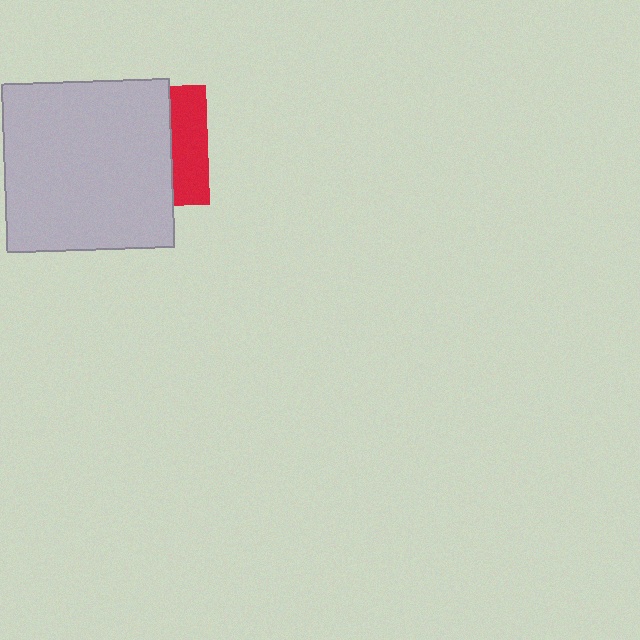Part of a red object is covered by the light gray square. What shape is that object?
It is a square.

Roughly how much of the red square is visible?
A small part of it is visible (roughly 30%).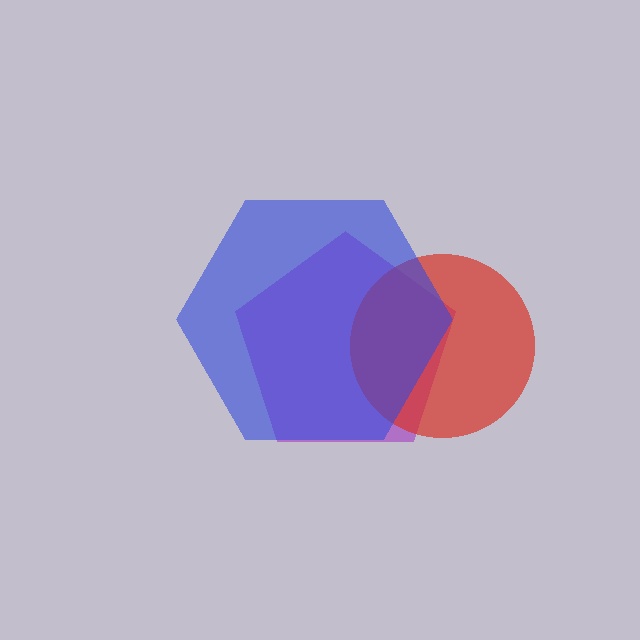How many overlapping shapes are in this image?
There are 3 overlapping shapes in the image.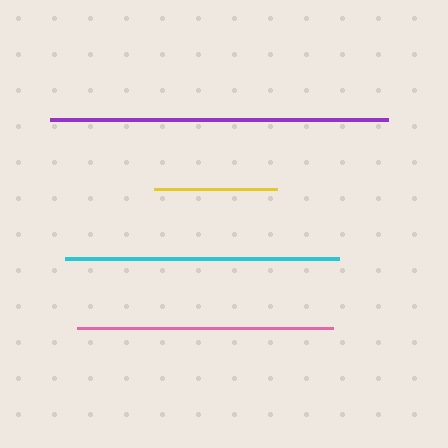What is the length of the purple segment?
The purple segment is approximately 338 pixels long.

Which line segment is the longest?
The purple line is the longest at approximately 338 pixels.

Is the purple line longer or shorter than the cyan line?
The purple line is longer than the cyan line.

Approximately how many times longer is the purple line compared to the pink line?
The purple line is approximately 1.3 times the length of the pink line.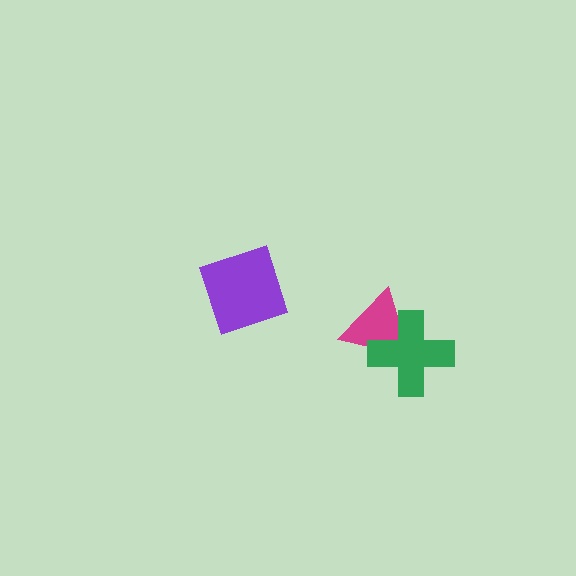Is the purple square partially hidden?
No, no other shape covers it.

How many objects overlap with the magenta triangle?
1 object overlaps with the magenta triangle.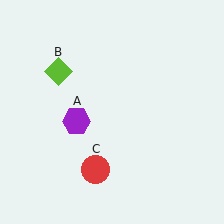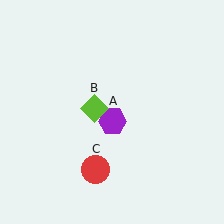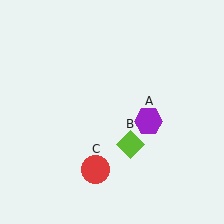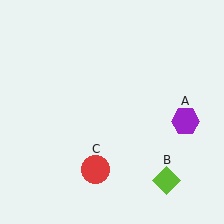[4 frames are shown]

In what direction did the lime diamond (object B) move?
The lime diamond (object B) moved down and to the right.